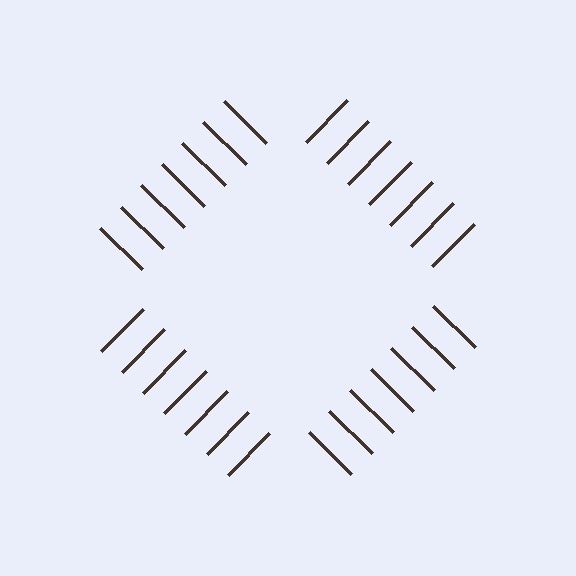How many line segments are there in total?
28 — 7 along each of the 4 edges.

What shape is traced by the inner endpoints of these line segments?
An illusory square — the line segments terminate on its edges but no continuous stroke is drawn.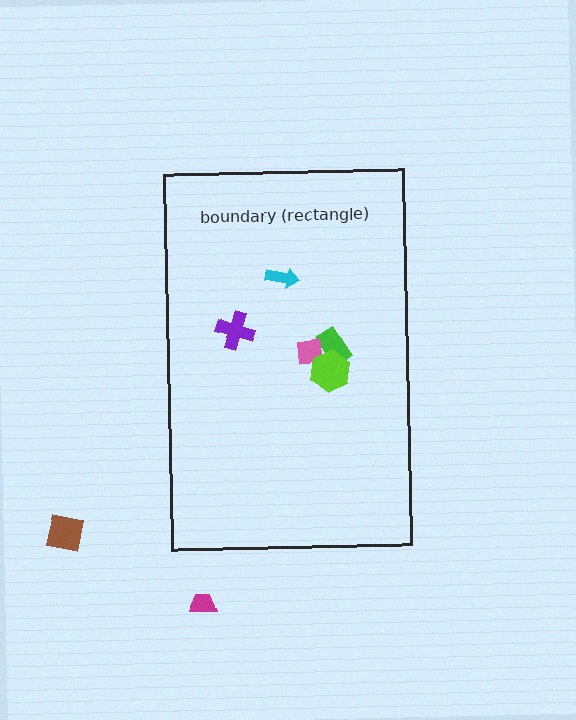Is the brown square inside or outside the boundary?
Outside.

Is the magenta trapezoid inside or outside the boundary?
Outside.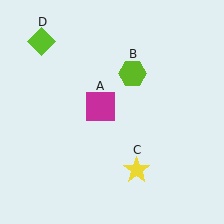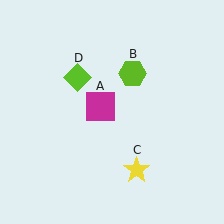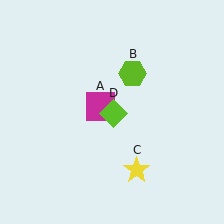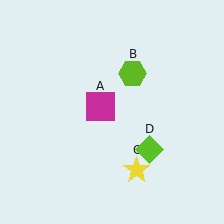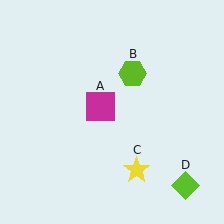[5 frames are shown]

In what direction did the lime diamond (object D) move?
The lime diamond (object D) moved down and to the right.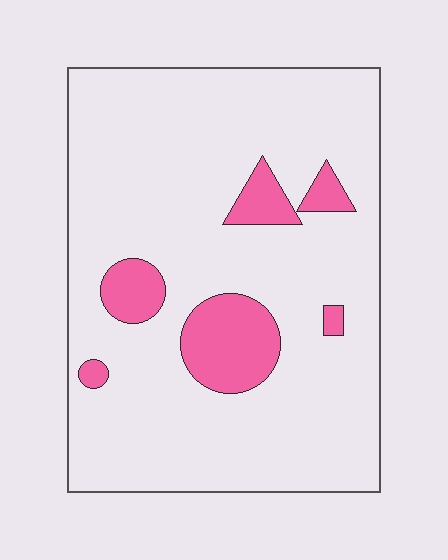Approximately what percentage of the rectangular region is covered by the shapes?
Approximately 15%.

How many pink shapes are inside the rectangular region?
6.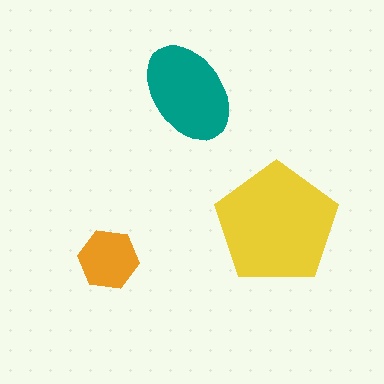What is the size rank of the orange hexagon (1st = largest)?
3rd.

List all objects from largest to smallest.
The yellow pentagon, the teal ellipse, the orange hexagon.